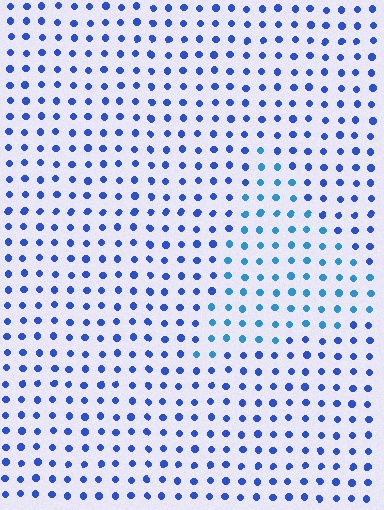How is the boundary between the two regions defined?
The boundary is defined purely by a slight shift in hue (about 26 degrees). Spacing, size, and orientation are identical on both sides.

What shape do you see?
I see a triangle.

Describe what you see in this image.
The image is filled with small blue elements in a uniform arrangement. A triangle-shaped region is visible where the elements are tinted to a slightly different hue, forming a subtle color boundary.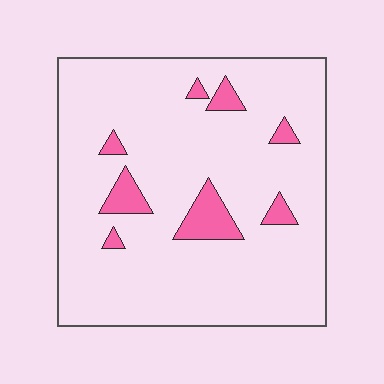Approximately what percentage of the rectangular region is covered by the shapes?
Approximately 10%.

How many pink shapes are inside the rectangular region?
8.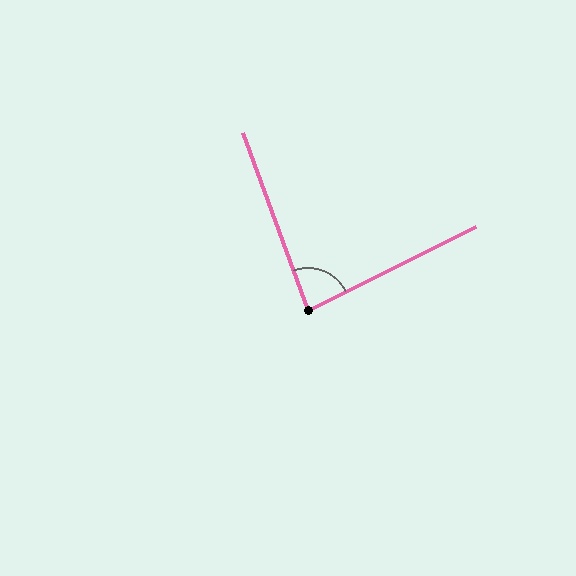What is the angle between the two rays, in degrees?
Approximately 84 degrees.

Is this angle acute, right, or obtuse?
It is acute.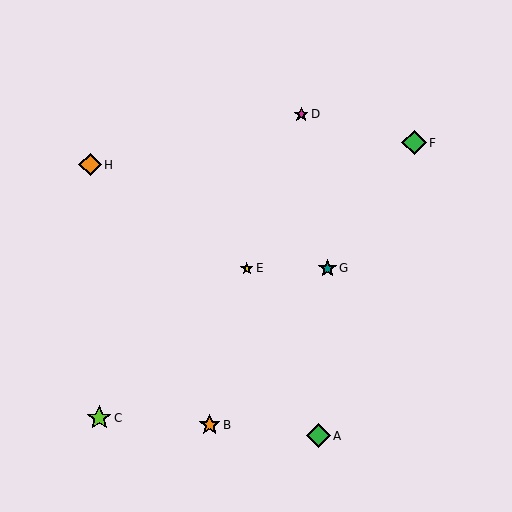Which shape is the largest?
The green diamond (labeled F) is the largest.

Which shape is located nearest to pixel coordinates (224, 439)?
The orange star (labeled B) at (210, 425) is nearest to that location.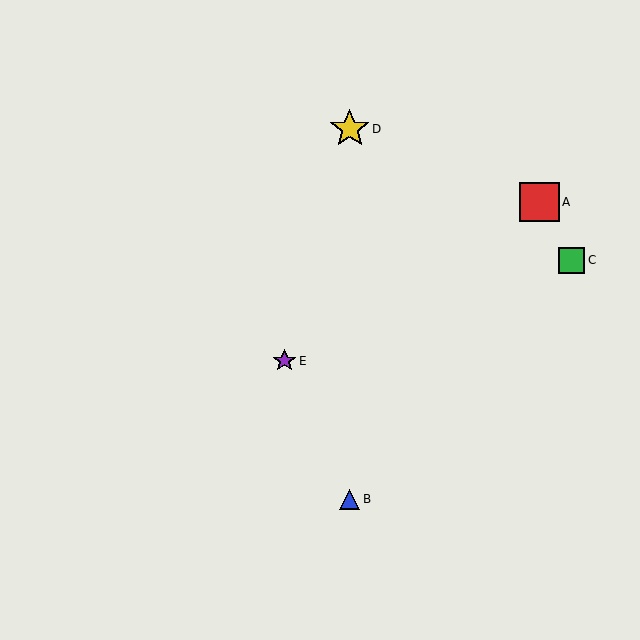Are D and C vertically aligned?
No, D is at x≈350 and C is at x≈572.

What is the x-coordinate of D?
Object D is at x≈350.